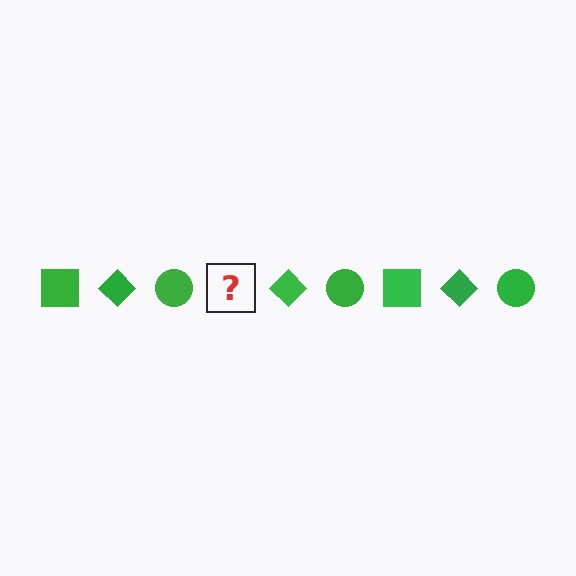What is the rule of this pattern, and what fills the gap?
The rule is that the pattern cycles through square, diamond, circle shapes in green. The gap should be filled with a green square.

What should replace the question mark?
The question mark should be replaced with a green square.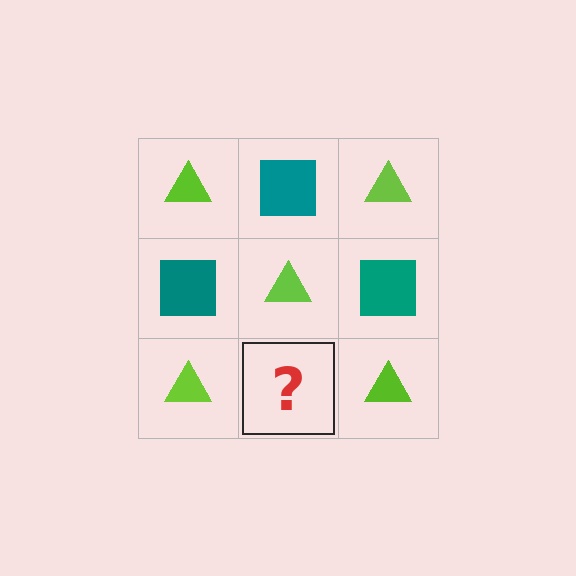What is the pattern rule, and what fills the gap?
The rule is that it alternates lime triangle and teal square in a checkerboard pattern. The gap should be filled with a teal square.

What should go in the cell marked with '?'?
The missing cell should contain a teal square.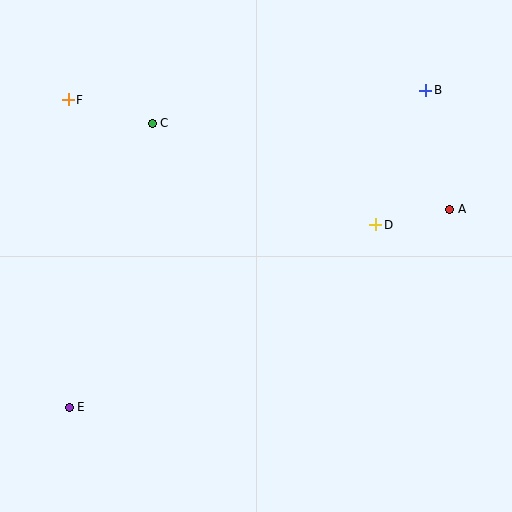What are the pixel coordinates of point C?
Point C is at (152, 123).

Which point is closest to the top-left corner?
Point F is closest to the top-left corner.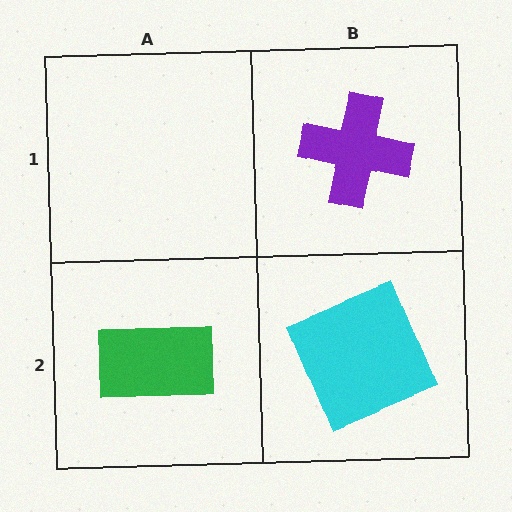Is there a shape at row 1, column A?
No, that cell is empty.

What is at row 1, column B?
A purple cross.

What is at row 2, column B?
A cyan square.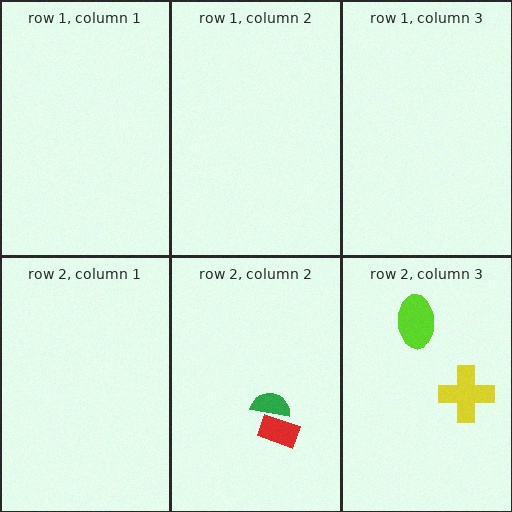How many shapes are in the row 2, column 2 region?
2.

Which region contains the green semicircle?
The row 2, column 2 region.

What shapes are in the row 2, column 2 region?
The green semicircle, the red rectangle.